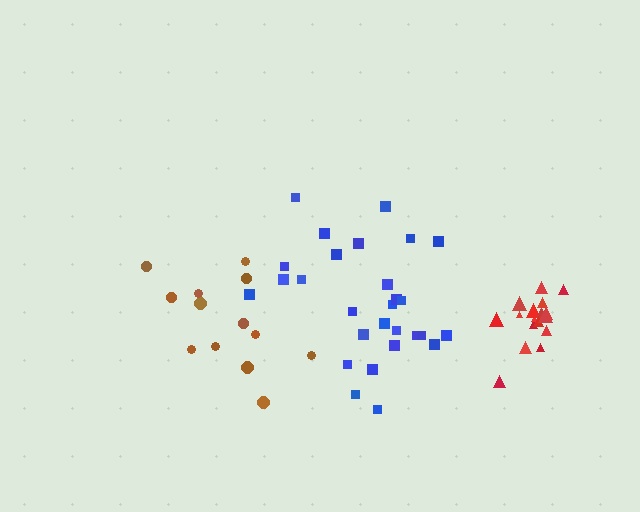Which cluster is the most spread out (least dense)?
Brown.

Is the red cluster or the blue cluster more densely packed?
Red.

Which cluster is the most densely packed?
Red.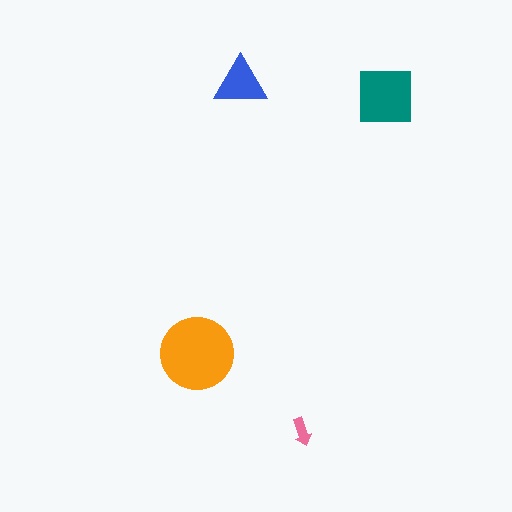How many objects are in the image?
There are 4 objects in the image.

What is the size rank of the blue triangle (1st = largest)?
3rd.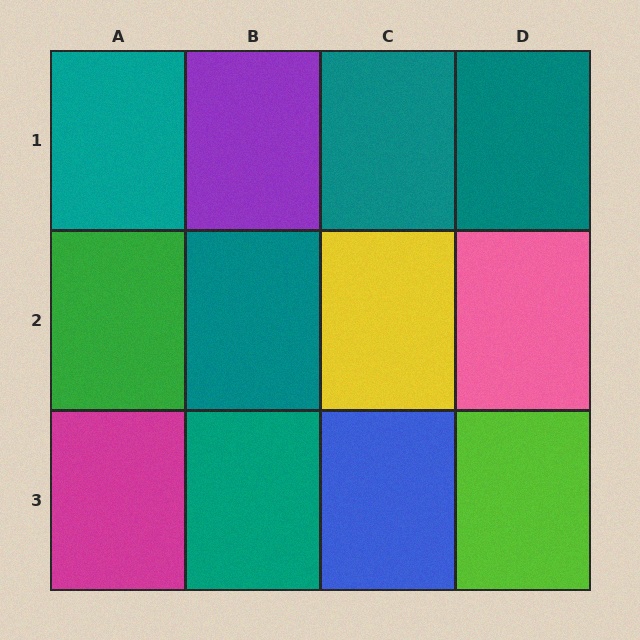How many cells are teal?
5 cells are teal.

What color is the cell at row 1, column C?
Teal.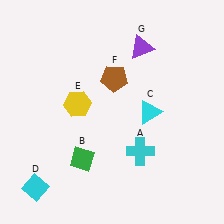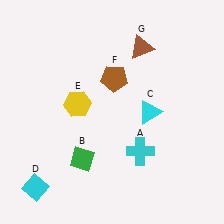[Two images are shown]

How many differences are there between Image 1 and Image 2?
There is 1 difference between the two images.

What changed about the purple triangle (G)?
In Image 1, G is purple. In Image 2, it changed to brown.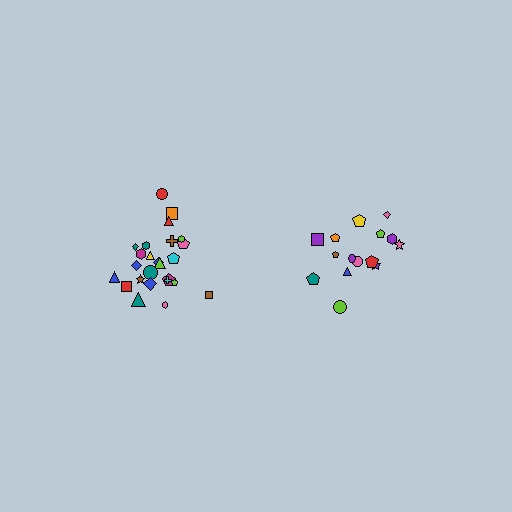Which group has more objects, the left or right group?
The left group.